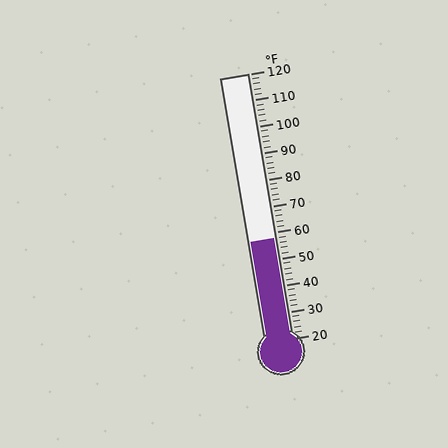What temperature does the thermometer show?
The thermometer shows approximately 58°F.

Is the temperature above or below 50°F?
The temperature is above 50°F.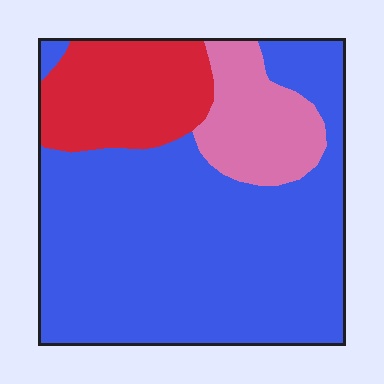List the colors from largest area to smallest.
From largest to smallest: blue, red, pink.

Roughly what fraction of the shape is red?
Red takes up about one fifth (1/5) of the shape.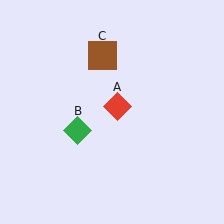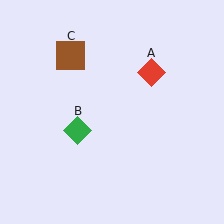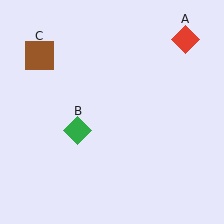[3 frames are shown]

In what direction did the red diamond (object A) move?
The red diamond (object A) moved up and to the right.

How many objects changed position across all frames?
2 objects changed position: red diamond (object A), brown square (object C).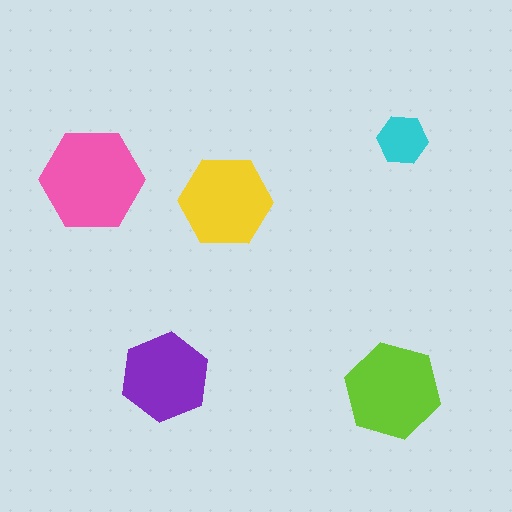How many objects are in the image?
There are 5 objects in the image.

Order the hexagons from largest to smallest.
the pink one, the lime one, the yellow one, the purple one, the cyan one.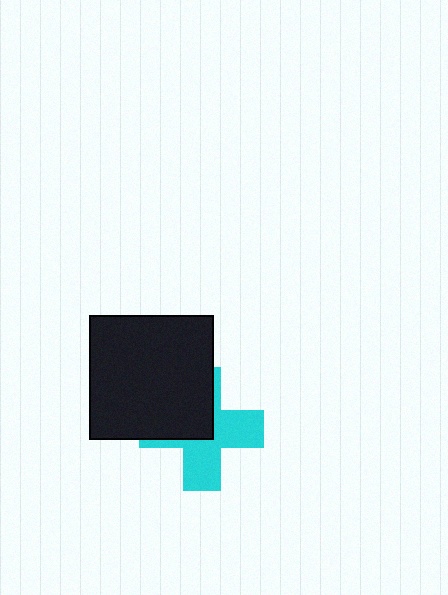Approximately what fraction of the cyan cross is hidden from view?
Roughly 44% of the cyan cross is hidden behind the black square.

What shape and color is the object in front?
The object in front is a black square.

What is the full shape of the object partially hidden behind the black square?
The partially hidden object is a cyan cross.